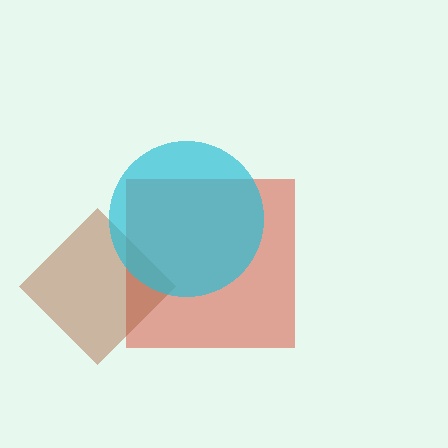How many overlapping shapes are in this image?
There are 3 overlapping shapes in the image.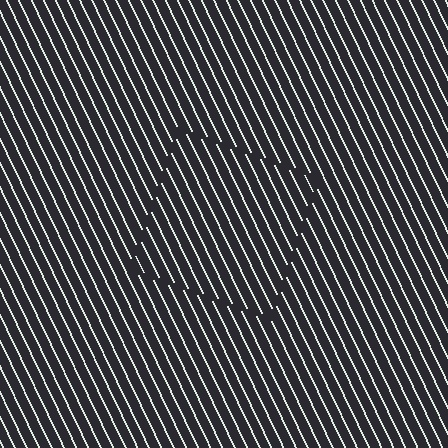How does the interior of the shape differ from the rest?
The interior of the shape contains the same grating, shifted by half a period — the contour is defined by the phase discontinuity where line-ends from the inner and outer gratings abut.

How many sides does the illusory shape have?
4 sides — the line-ends trace a square.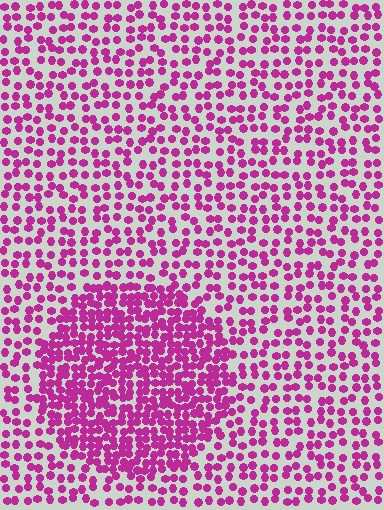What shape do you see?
I see a circle.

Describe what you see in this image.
The image contains small magenta elements arranged at two different densities. A circle-shaped region is visible where the elements are more densely packed than the surrounding area.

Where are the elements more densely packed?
The elements are more densely packed inside the circle boundary.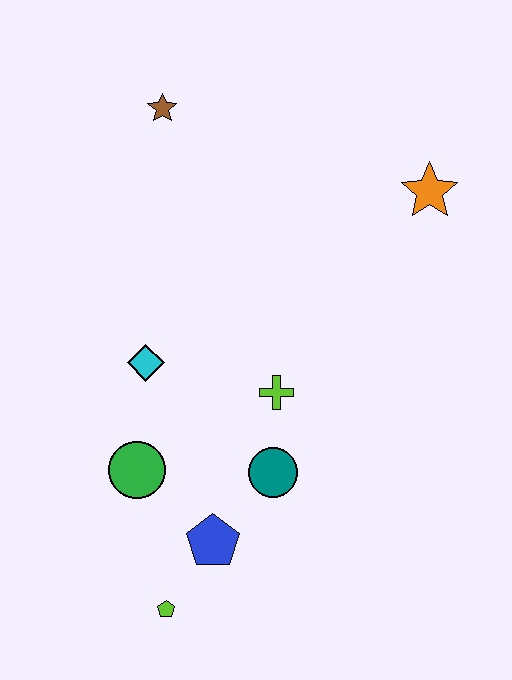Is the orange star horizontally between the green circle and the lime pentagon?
No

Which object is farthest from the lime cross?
The brown star is farthest from the lime cross.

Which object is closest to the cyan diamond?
The green circle is closest to the cyan diamond.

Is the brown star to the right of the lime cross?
No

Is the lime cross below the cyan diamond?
Yes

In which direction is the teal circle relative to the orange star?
The teal circle is below the orange star.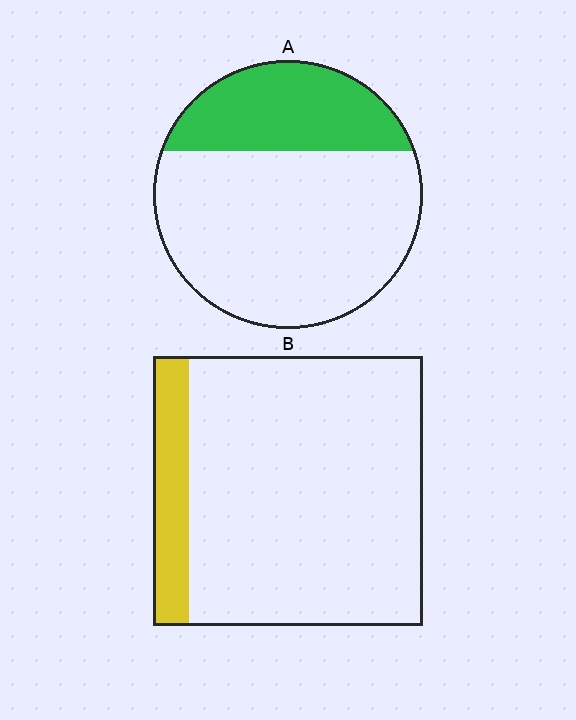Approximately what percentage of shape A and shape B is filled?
A is approximately 30% and B is approximately 15%.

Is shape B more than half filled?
No.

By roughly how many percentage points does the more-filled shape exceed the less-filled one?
By roughly 15 percentage points (A over B).